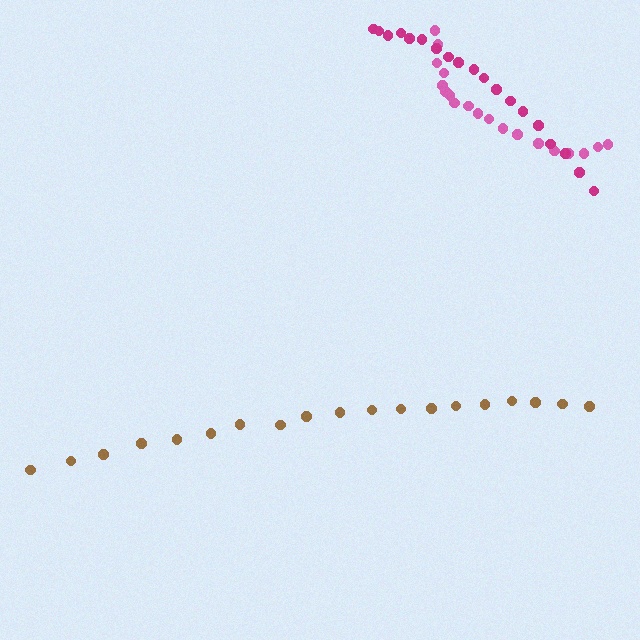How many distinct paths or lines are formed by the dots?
There are 3 distinct paths.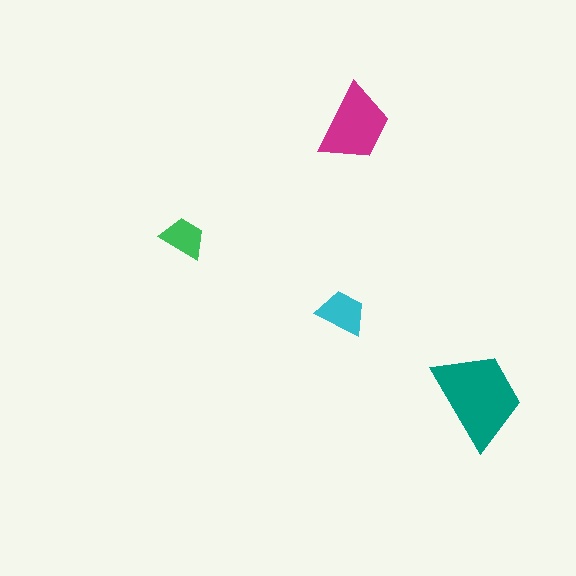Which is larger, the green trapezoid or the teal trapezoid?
The teal one.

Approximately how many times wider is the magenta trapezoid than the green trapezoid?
About 2 times wider.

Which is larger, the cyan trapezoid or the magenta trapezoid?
The magenta one.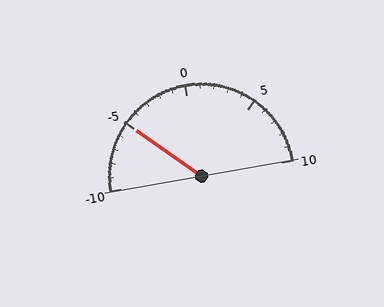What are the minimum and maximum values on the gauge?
The gauge ranges from -10 to 10.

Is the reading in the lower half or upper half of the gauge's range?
The reading is in the lower half of the range (-10 to 10).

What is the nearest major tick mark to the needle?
The nearest major tick mark is -5.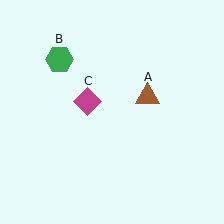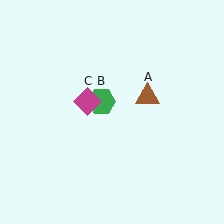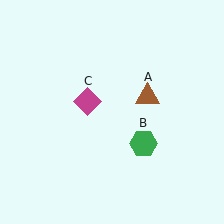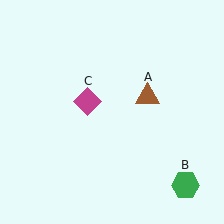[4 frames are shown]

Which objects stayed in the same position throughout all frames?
Brown triangle (object A) and magenta diamond (object C) remained stationary.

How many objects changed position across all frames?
1 object changed position: green hexagon (object B).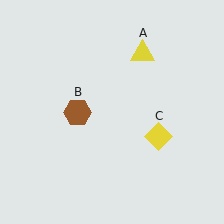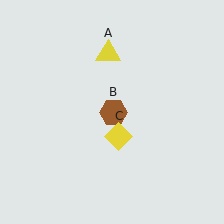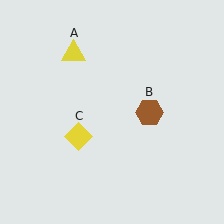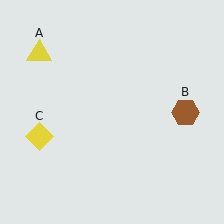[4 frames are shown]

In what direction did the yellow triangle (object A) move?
The yellow triangle (object A) moved left.